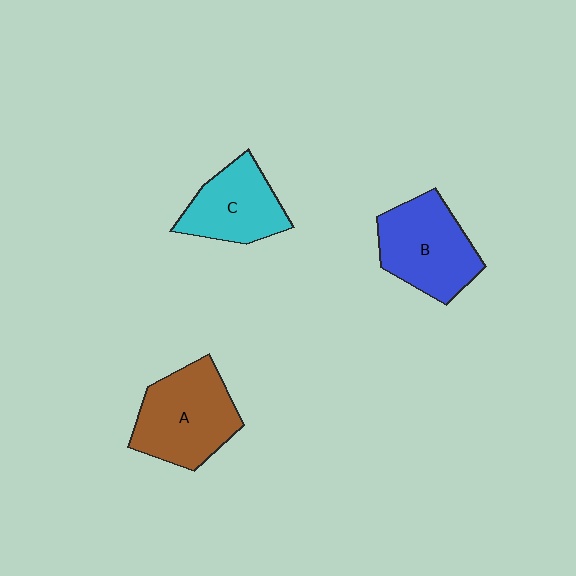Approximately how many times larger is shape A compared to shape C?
Approximately 1.3 times.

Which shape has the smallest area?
Shape C (cyan).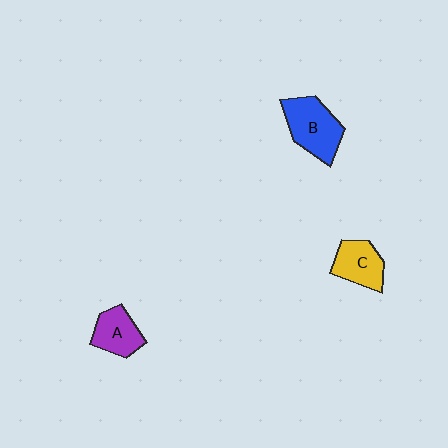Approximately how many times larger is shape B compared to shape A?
Approximately 1.4 times.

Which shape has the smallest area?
Shape A (purple).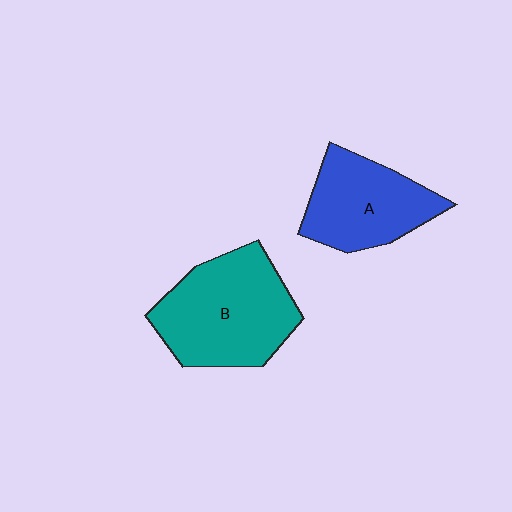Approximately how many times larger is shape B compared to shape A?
Approximately 1.3 times.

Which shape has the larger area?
Shape B (teal).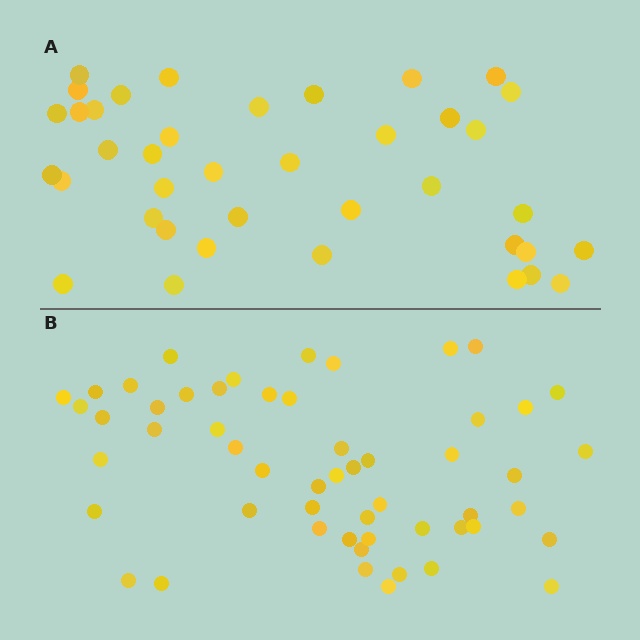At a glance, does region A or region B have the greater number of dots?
Region B (the bottom region) has more dots.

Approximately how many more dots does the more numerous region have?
Region B has approximately 15 more dots than region A.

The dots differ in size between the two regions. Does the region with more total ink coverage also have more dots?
No. Region A has more total ink coverage because its dots are larger, but region B actually contains more individual dots. Total area can be misleading — the number of items is what matters here.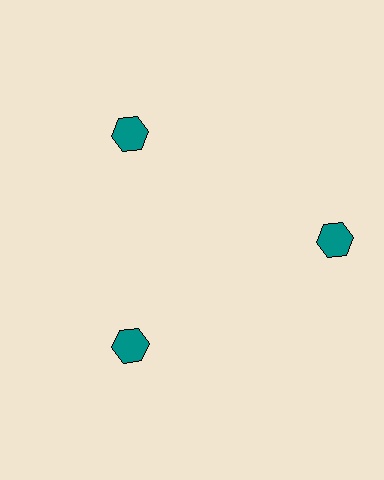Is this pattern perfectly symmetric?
No. The 3 teal hexagons are arranged in a ring, but one element near the 3 o'clock position is pushed outward from the center, breaking the 3-fold rotational symmetry.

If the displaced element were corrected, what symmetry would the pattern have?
It would have 3-fold rotational symmetry — the pattern would map onto itself every 120 degrees.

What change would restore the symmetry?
The symmetry would be restored by moving it inward, back onto the ring so that all 3 hexagons sit at equal angles and equal distance from the center.